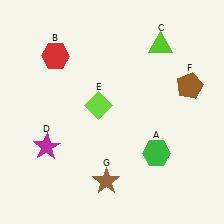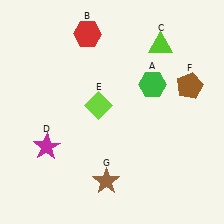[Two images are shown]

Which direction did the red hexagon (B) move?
The red hexagon (B) moved right.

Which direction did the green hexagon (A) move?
The green hexagon (A) moved up.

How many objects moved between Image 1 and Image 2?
2 objects moved between the two images.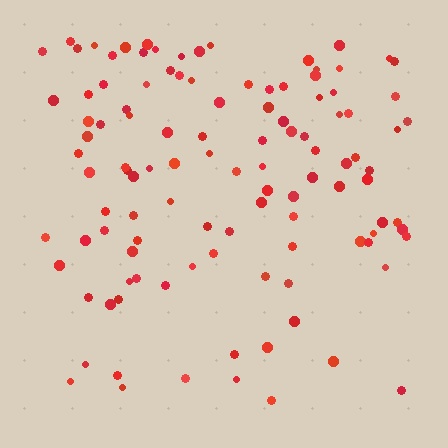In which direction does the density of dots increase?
From bottom to top, with the top side densest.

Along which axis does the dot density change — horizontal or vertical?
Vertical.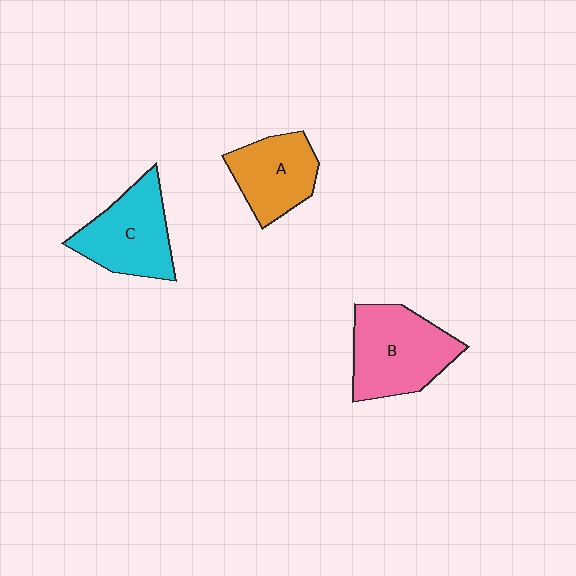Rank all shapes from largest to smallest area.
From largest to smallest: B (pink), C (cyan), A (orange).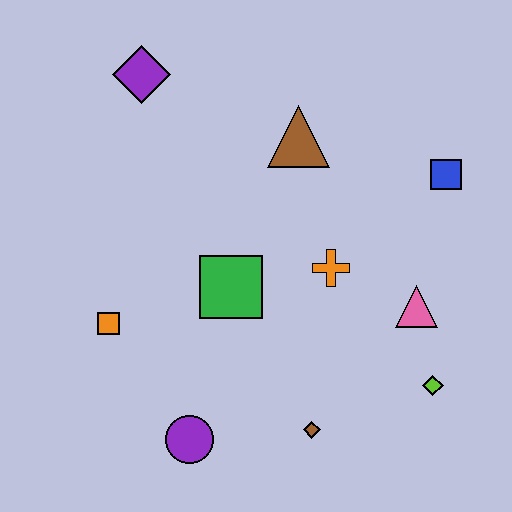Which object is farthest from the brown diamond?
The purple diamond is farthest from the brown diamond.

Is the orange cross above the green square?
Yes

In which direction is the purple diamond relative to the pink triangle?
The purple diamond is to the left of the pink triangle.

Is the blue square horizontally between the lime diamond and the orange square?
No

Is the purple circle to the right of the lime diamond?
No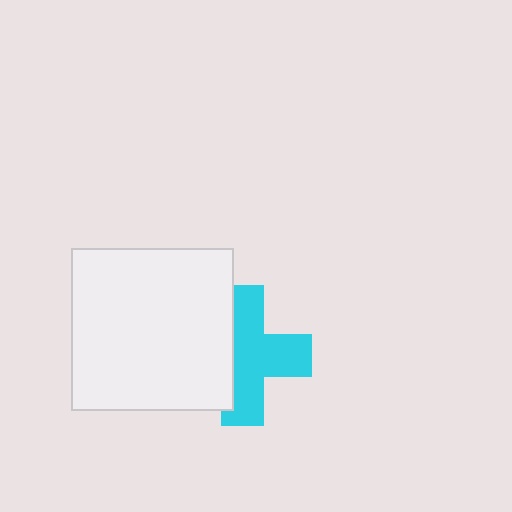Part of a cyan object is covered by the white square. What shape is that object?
It is a cross.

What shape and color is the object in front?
The object in front is a white square.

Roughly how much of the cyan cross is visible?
About half of it is visible (roughly 64%).